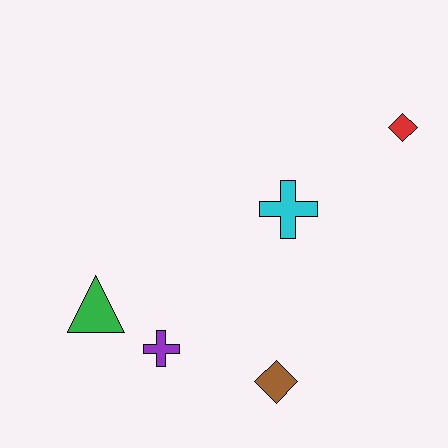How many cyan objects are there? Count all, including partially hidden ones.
There is 1 cyan object.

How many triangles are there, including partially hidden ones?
There is 1 triangle.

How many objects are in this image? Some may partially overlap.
There are 5 objects.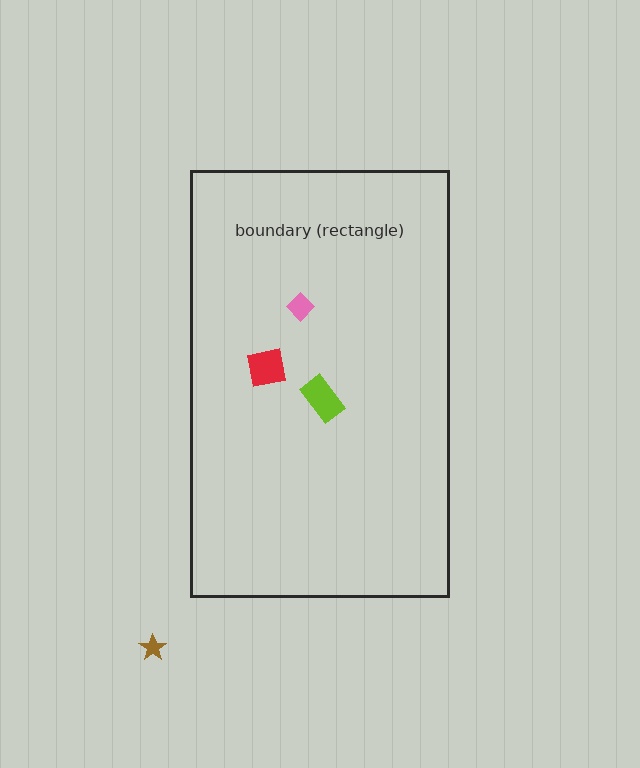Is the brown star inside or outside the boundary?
Outside.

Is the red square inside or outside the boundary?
Inside.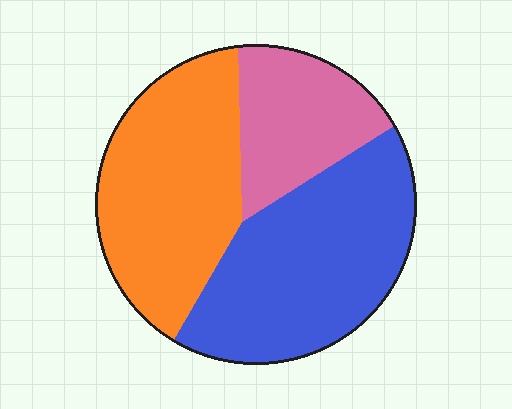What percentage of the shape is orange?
Orange takes up about three eighths (3/8) of the shape.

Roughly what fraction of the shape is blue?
Blue covers about 40% of the shape.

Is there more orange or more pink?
Orange.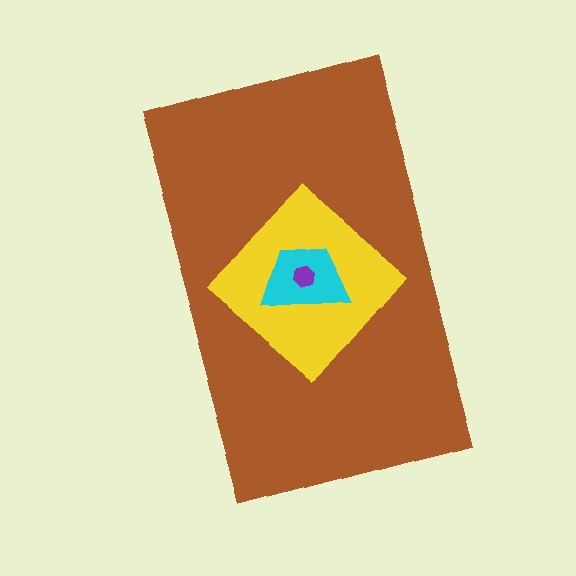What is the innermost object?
The purple hexagon.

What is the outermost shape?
The brown rectangle.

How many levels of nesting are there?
4.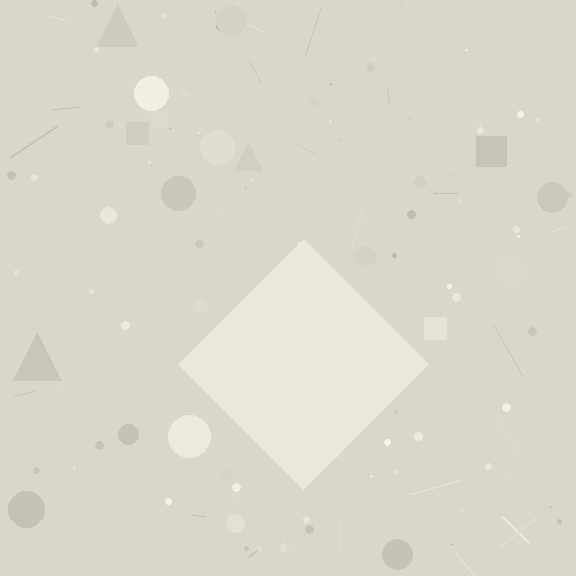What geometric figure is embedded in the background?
A diamond is embedded in the background.